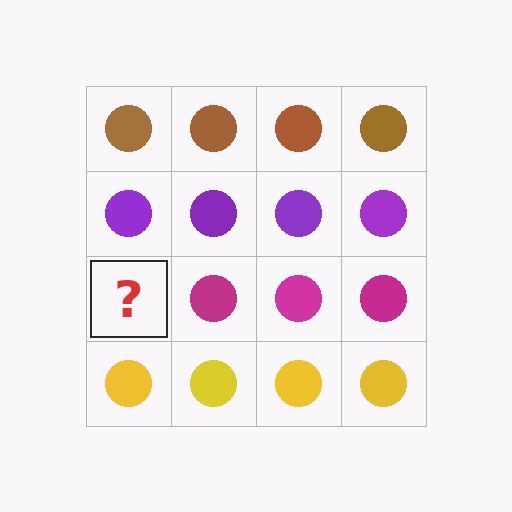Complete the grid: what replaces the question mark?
The question mark should be replaced with a magenta circle.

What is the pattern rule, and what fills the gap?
The rule is that each row has a consistent color. The gap should be filled with a magenta circle.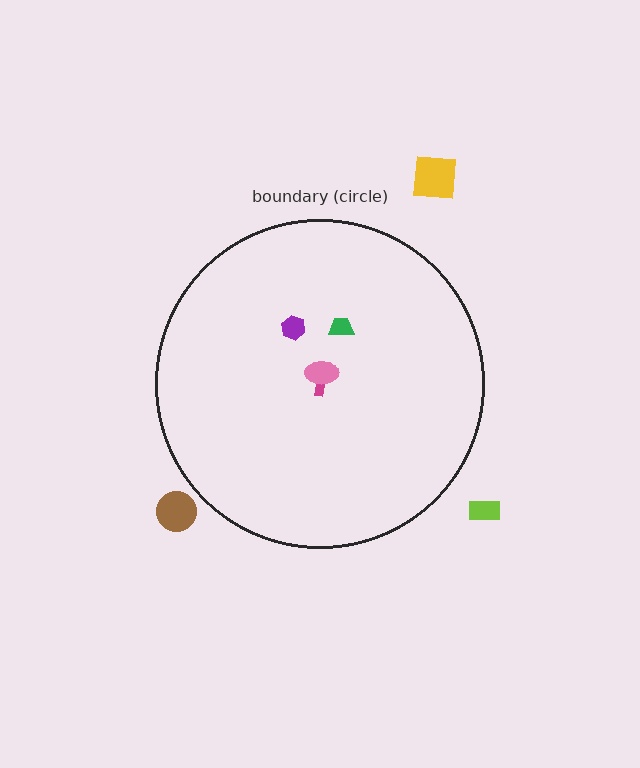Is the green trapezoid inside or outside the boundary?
Inside.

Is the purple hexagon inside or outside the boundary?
Inside.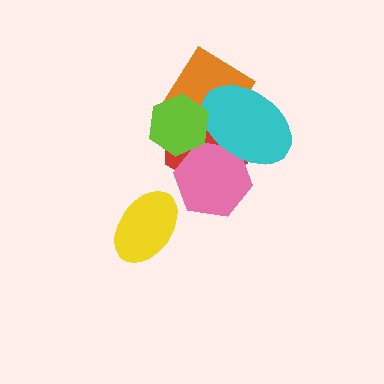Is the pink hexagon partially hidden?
Yes, it is partially covered by another shape.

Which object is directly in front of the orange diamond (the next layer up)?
The cyan ellipse is directly in front of the orange diamond.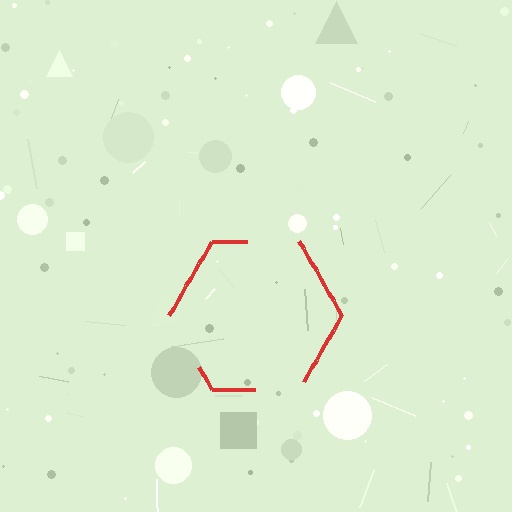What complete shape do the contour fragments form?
The contour fragments form a hexagon.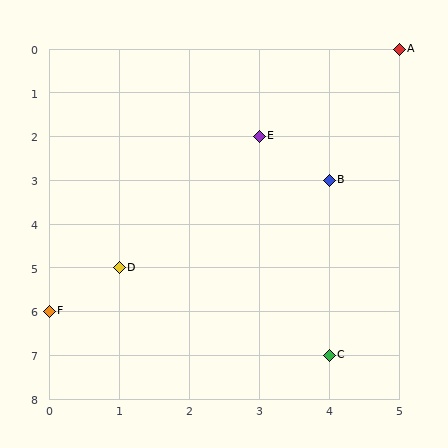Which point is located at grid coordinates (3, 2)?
Point E is at (3, 2).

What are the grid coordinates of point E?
Point E is at grid coordinates (3, 2).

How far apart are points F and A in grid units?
Points F and A are 5 columns and 6 rows apart (about 7.8 grid units diagonally).